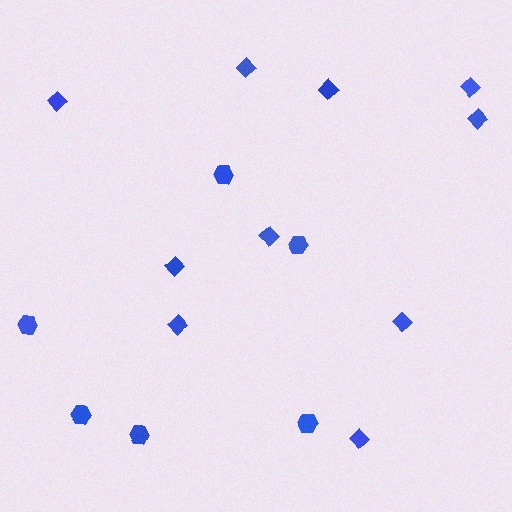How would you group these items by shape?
There are 2 groups: one group of hexagons (6) and one group of diamonds (10).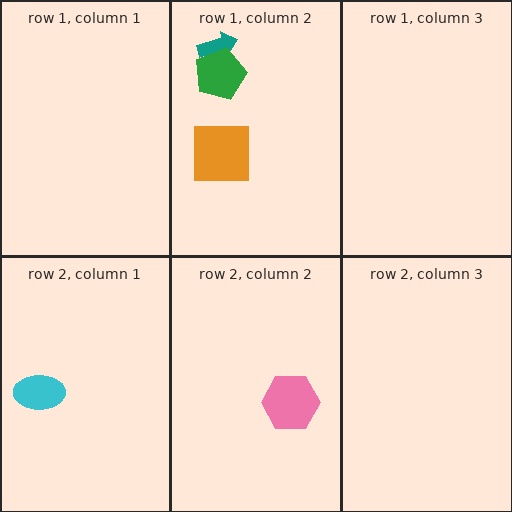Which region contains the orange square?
The row 1, column 2 region.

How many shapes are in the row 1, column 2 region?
3.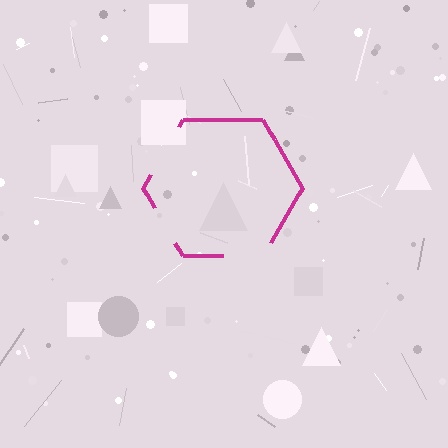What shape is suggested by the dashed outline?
The dashed outline suggests a hexagon.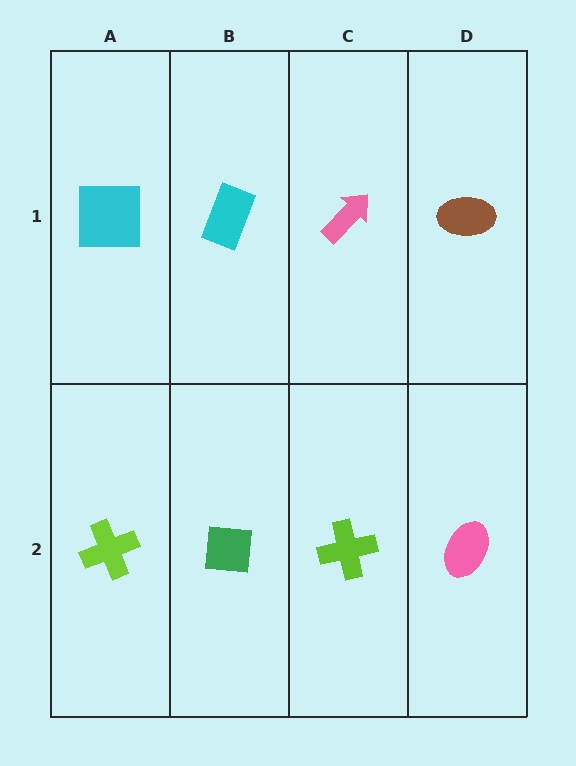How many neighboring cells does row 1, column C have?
3.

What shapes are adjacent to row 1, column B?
A green square (row 2, column B), a cyan square (row 1, column A), a pink arrow (row 1, column C).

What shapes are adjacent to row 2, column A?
A cyan square (row 1, column A), a green square (row 2, column B).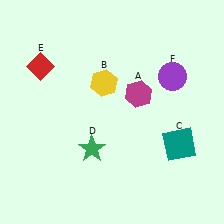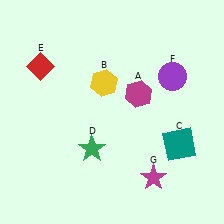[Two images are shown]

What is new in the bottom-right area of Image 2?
A magenta star (G) was added in the bottom-right area of Image 2.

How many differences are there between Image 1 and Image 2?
There is 1 difference between the two images.